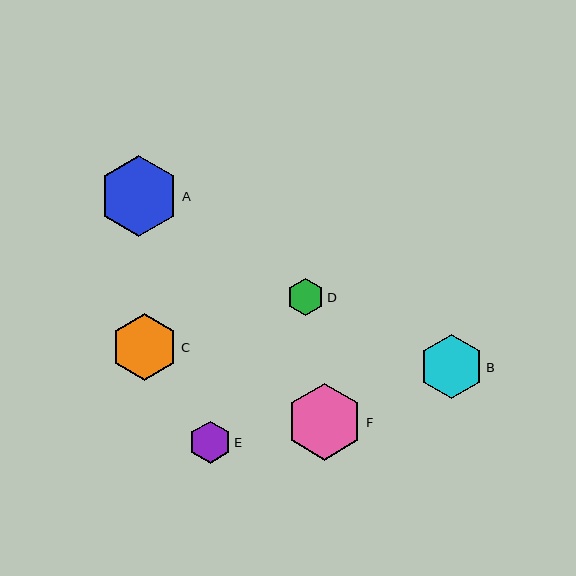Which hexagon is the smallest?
Hexagon D is the smallest with a size of approximately 37 pixels.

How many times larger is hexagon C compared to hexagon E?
Hexagon C is approximately 1.6 times the size of hexagon E.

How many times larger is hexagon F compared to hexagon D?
Hexagon F is approximately 2.1 times the size of hexagon D.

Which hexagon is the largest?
Hexagon A is the largest with a size of approximately 80 pixels.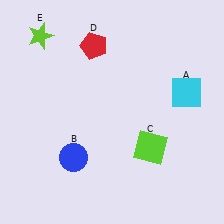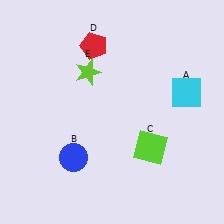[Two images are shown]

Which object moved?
The lime star (E) moved right.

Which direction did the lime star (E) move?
The lime star (E) moved right.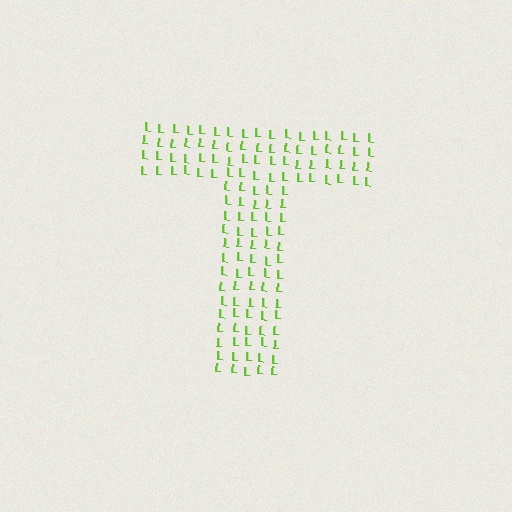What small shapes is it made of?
It is made of small letter L's.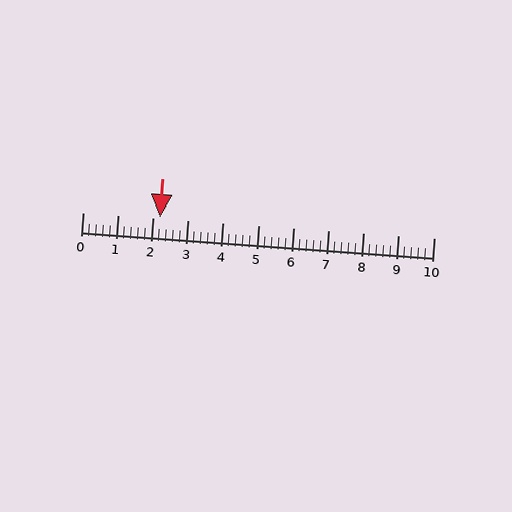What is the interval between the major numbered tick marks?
The major tick marks are spaced 1 units apart.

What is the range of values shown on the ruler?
The ruler shows values from 0 to 10.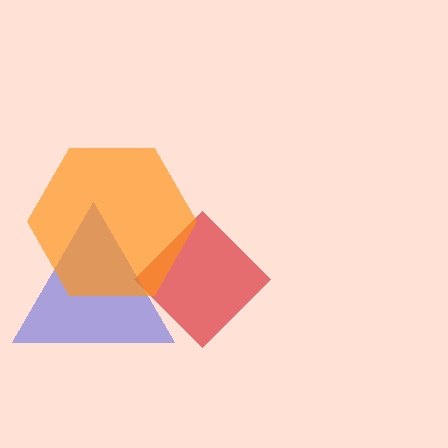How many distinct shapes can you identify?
There are 3 distinct shapes: a red diamond, a blue triangle, an orange hexagon.